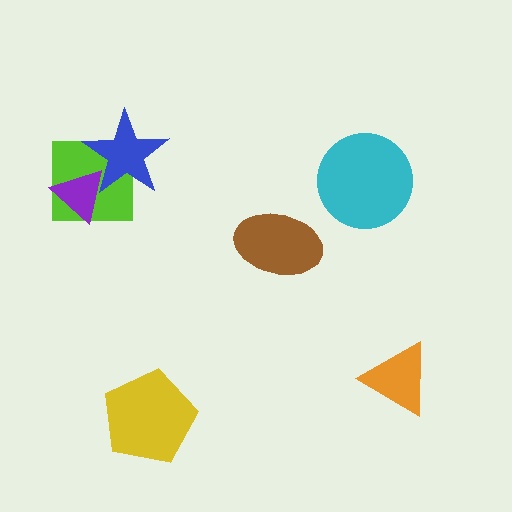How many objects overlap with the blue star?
2 objects overlap with the blue star.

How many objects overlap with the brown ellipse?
0 objects overlap with the brown ellipse.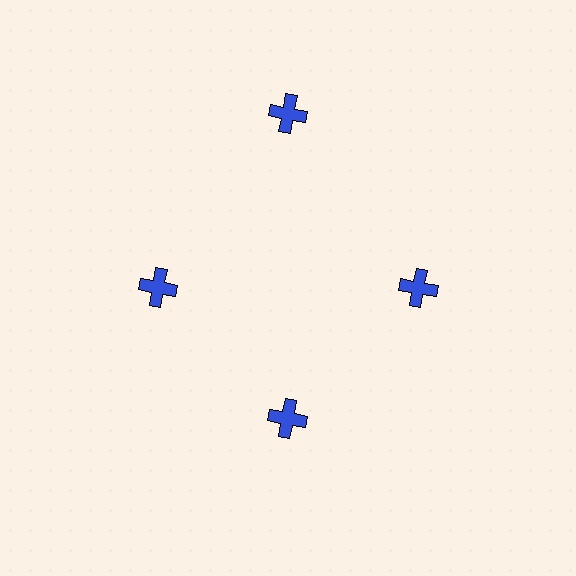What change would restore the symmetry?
The symmetry would be restored by moving it inward, back onto the ring so that all 4 crosses sit at equal angles and equal distance from the center.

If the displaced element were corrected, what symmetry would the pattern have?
It would have 4-fold rotational symmetry — the pattern would map onto itself every 90 degrees.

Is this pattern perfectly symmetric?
No. The 4 blue crosses are arranged in a ring, but one element near the 12 o'clock position is pushed outward from the center, breaking the 4-fold rotational symmetry.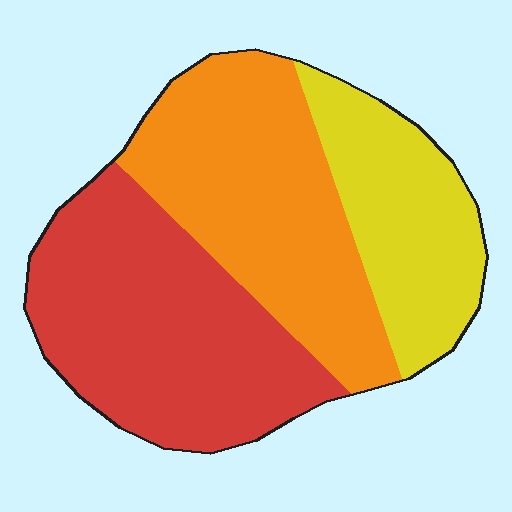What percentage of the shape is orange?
Orange covers roughly 35% of the shape.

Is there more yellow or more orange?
Orange.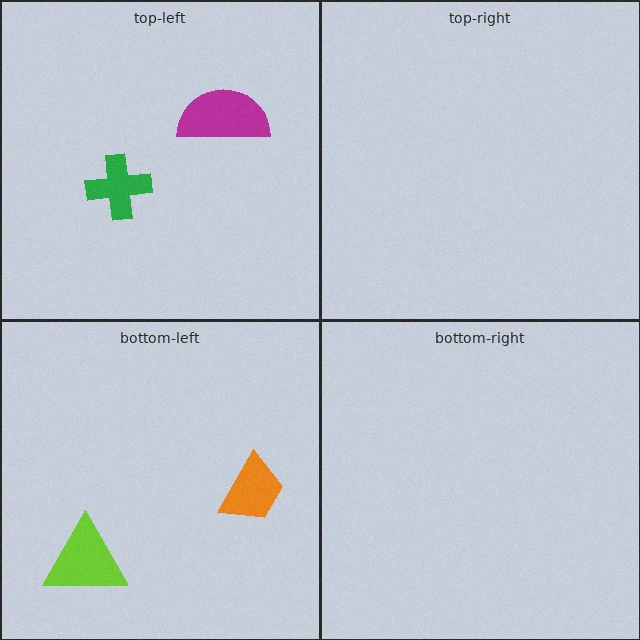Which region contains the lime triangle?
The bottom-left region.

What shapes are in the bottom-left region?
The orange trapezoid, the lime triangle.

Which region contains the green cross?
The top-left region.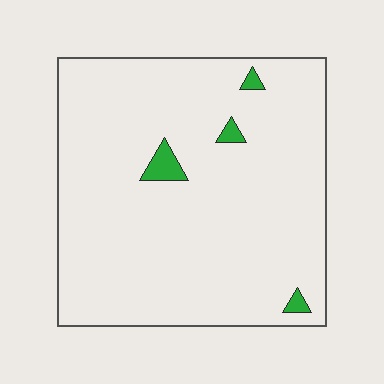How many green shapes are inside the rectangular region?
4.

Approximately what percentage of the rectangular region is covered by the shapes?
Approximately 5%.